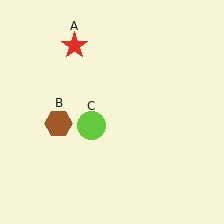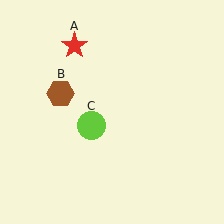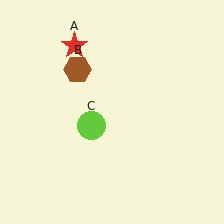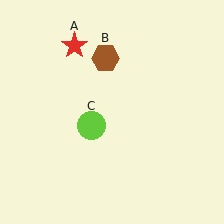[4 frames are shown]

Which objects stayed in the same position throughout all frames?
Red star (object A) and lime circle (object C) remained stationary.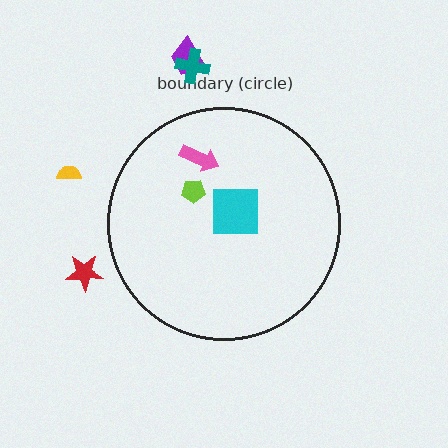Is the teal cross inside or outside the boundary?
Outside.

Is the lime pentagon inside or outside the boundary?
Inside.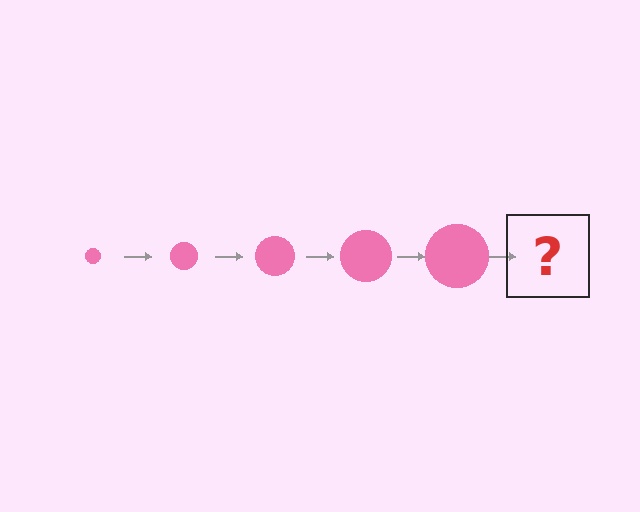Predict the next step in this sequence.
The next step is a pink circle, larger than the previous one.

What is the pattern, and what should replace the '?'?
The pattern is that the circle gets progressively larger each step. The '?' should be a pink circle, larger than the previous one.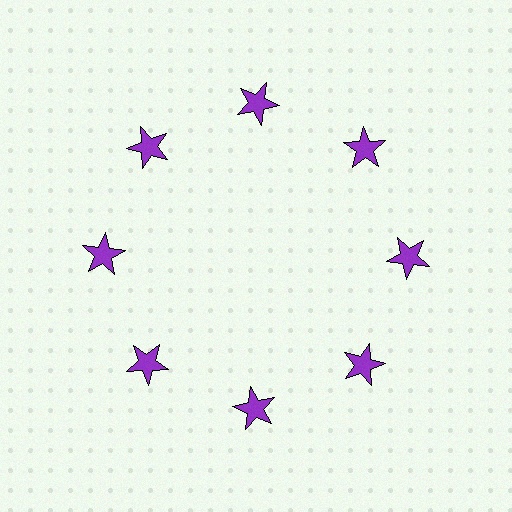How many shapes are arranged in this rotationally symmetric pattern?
There are 8 shapes, arranged in 8 groups of 1.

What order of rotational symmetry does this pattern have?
This pattern has 8-fold rotational symmetry.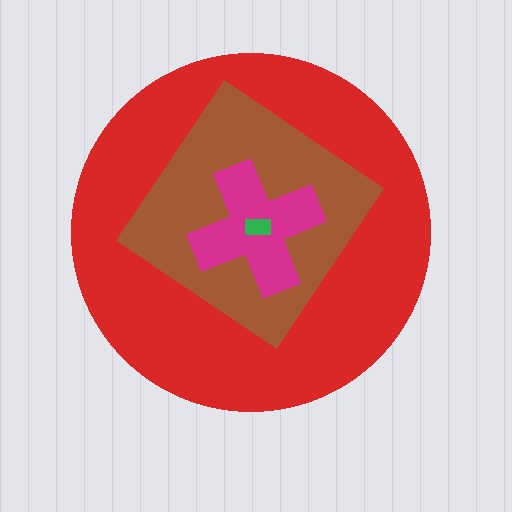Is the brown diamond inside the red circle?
Yes.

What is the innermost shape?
The green rectangle.